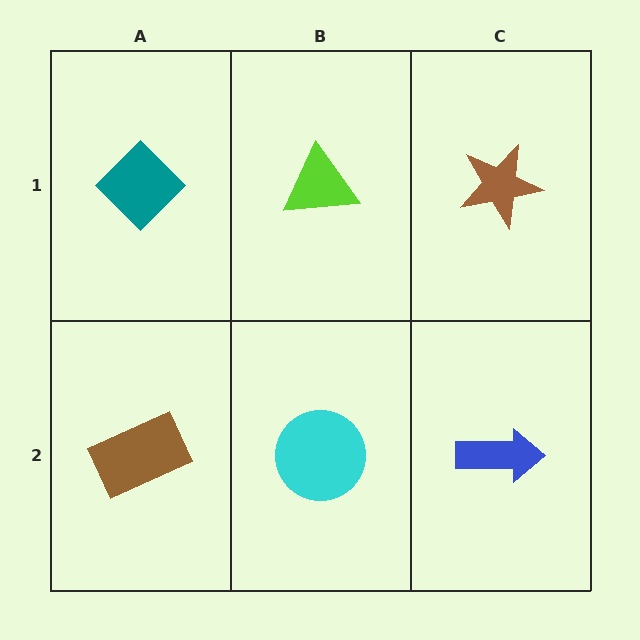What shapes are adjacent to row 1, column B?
A cyan circle (row 2, column B), a teal diamond (row 1, column A), a brown star (row 1, column C).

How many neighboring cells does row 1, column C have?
2.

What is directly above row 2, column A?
A teal diamond.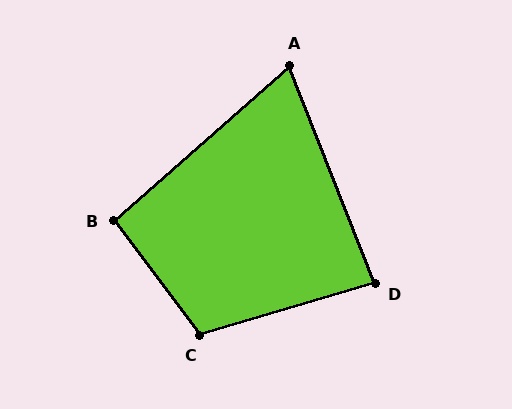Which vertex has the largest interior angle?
C, at approximately 110 degrees.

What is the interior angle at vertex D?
Approximately 85 degrees (approximately right).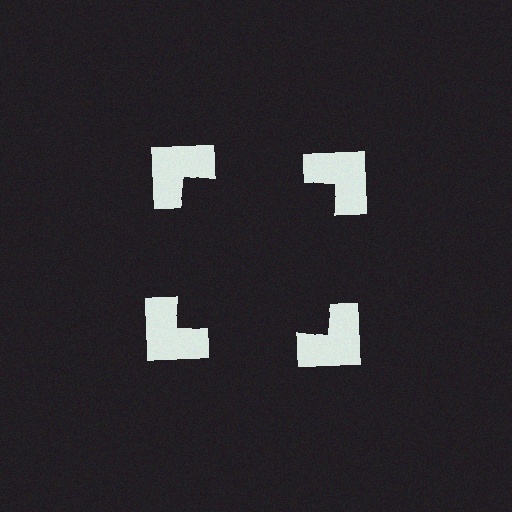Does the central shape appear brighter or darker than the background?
It typically appears slightly darker than the background, even though no actual brightness change is drawn.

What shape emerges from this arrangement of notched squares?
An illusory square — its edges are inferred from the aligned wedge cuts in the notched squares, not physically drawn.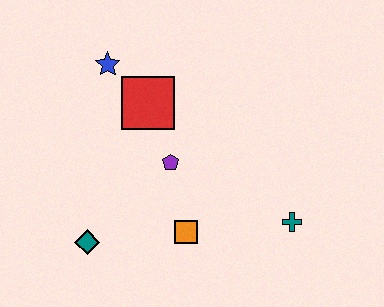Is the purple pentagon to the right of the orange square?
No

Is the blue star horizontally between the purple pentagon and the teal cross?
No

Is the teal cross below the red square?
Yes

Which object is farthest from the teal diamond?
The teal cross is farthest from the teal diamond.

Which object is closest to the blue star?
The red square is closest to the blue star.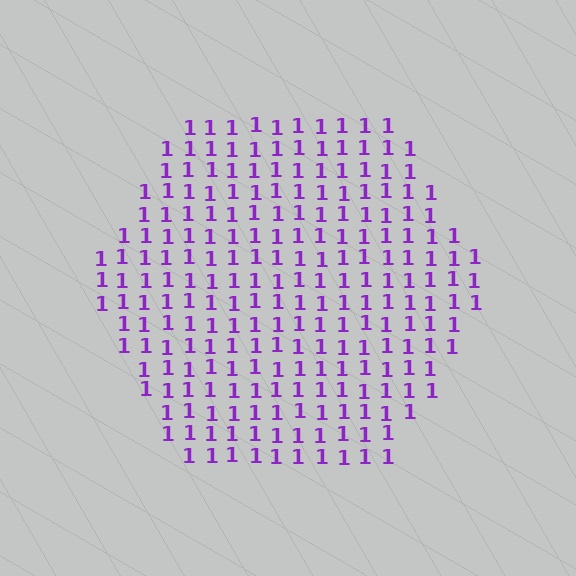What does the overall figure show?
The overall figure shows a hexagon.